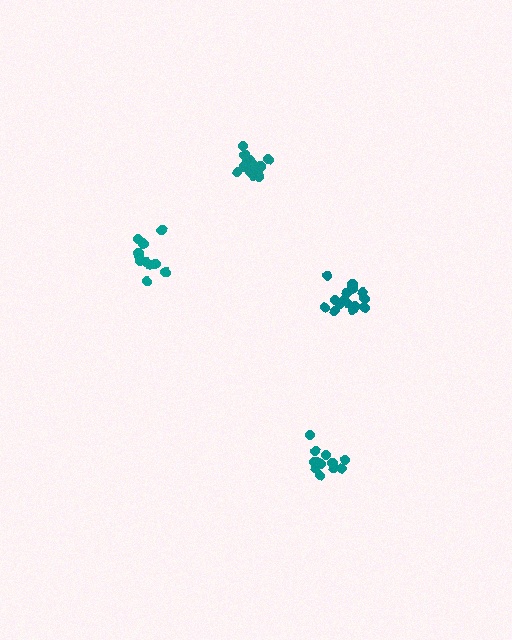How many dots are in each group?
Group 1: 13 dots, Group 2: 12 dots, Group 3: 13 dots, Group 4: 15 dots (53 total).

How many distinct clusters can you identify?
There are 4 distinct clusters.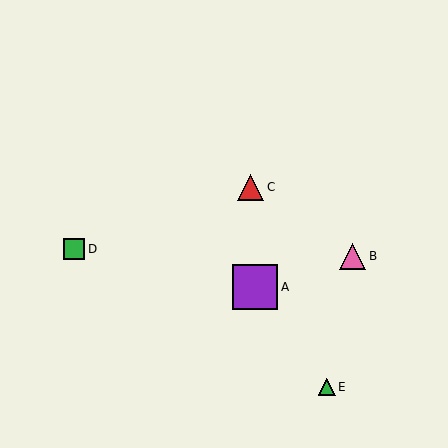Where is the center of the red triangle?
The center of the red triangle is at (251, 187).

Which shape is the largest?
The purple square (labeled A) is the largest.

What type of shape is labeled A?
Shape A is a purple square.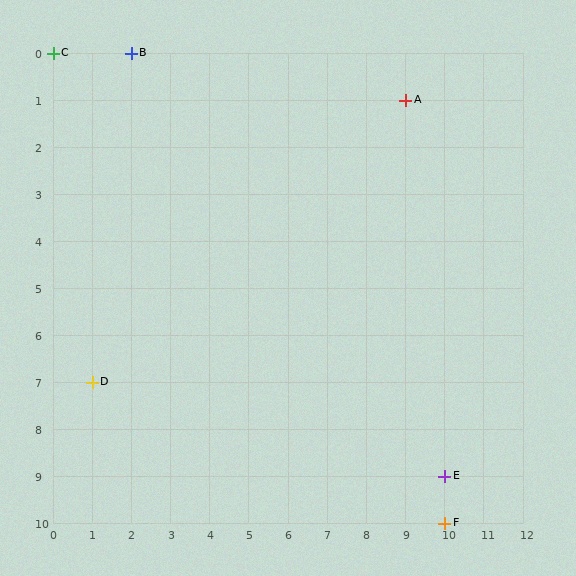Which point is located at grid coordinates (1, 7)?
Point D is at (1, 7).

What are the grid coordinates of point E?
Point E is at grid coordinates (10, 9).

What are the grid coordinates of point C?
Point C is at grid coordinates (0, 0).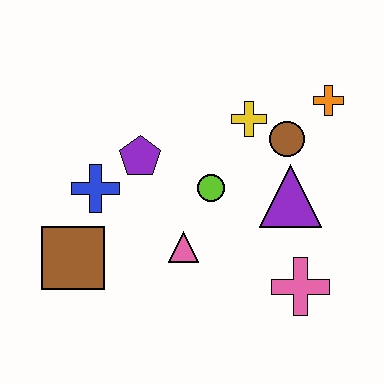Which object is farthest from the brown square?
The orange cross is farthest from the brown square.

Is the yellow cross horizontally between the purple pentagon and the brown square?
No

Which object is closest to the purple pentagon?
The blue cross is closest to the purple pentagon.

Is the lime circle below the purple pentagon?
Yes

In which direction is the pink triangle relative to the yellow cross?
The pink triangle is below the yellow cross.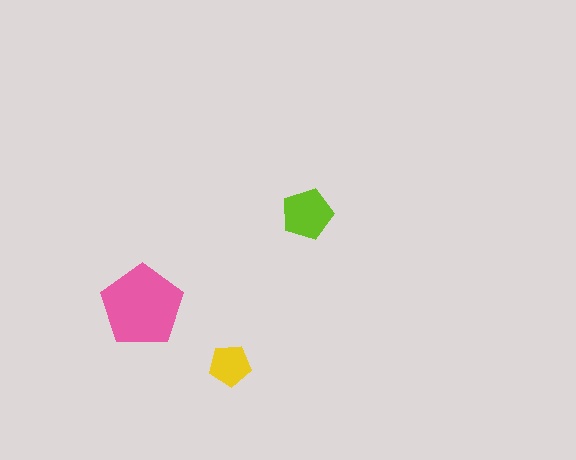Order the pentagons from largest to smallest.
the pink one, the lime one, the yellow one.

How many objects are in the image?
There are 3 objects in the image.